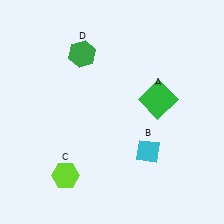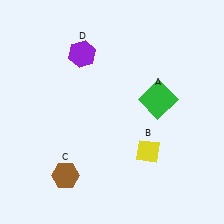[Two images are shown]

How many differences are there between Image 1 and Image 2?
There are 3 differences between the two images.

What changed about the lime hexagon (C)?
In Image 1, C is lime. In Image 2, it changed to brown.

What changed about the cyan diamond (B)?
In Image 1, B is cyan. In Image 2, it changed to yellow.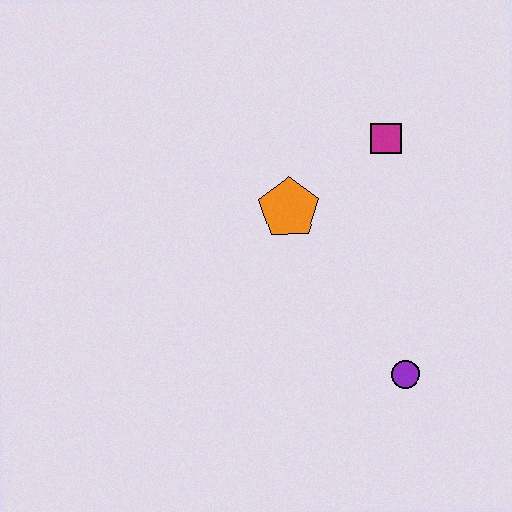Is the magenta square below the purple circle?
No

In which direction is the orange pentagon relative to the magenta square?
The orange pentagon is to the left of the magenta square.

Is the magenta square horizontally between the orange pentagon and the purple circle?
Yes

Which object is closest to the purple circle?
The orange pentagon is closest to the purple circle.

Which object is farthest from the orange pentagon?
The purple circle is farthest from the orange pentagon.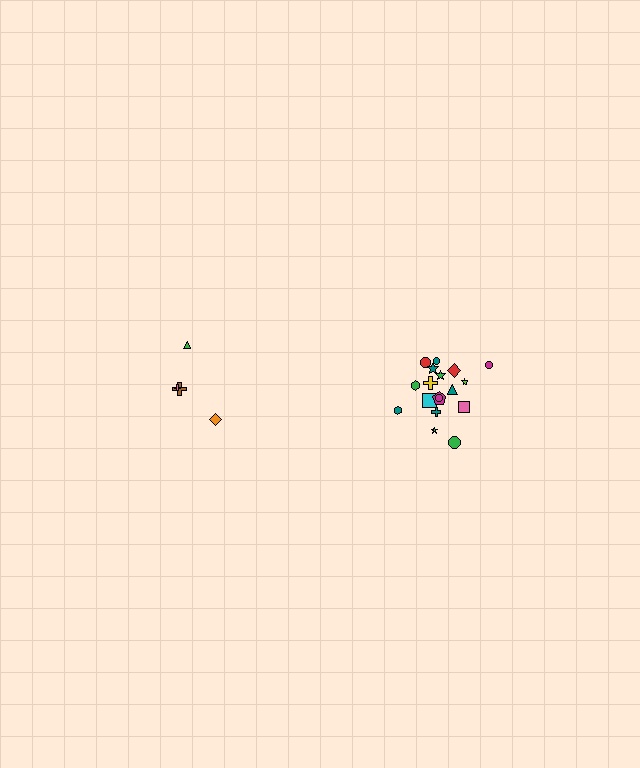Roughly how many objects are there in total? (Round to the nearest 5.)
Roughly 20 objects in total.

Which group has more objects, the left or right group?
The right group.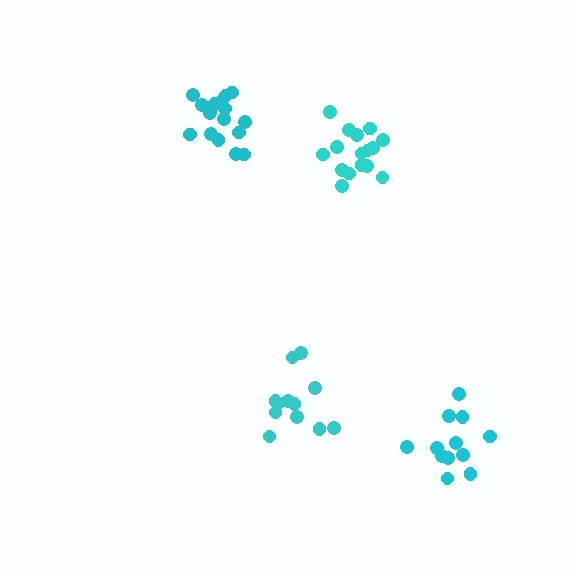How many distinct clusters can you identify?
There are 4 distinct clusters.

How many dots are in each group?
Group 1: 12 dots, Group 2: 16 dots, Group 3: 12 dots, Group 4: 16 dots (56 total).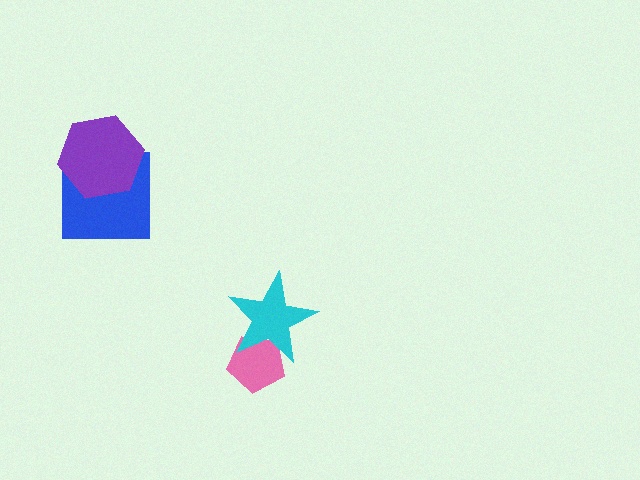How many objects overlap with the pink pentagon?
1 object overlaps with the pink pentagon.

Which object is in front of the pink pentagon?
The cyan star is in front of the pink pentagon.